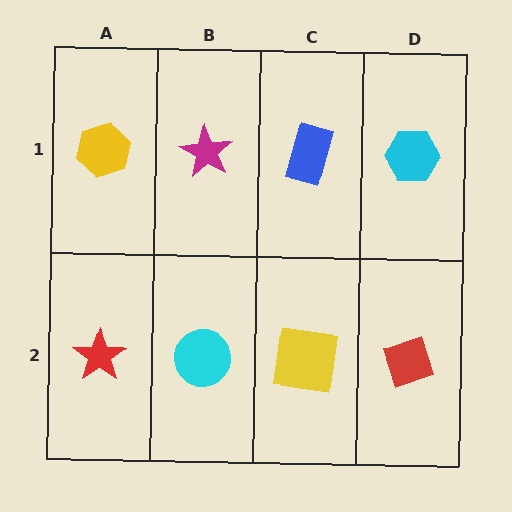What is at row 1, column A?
A yellow hexagon.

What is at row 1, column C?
A blue rectangle.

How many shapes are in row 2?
4 shapes.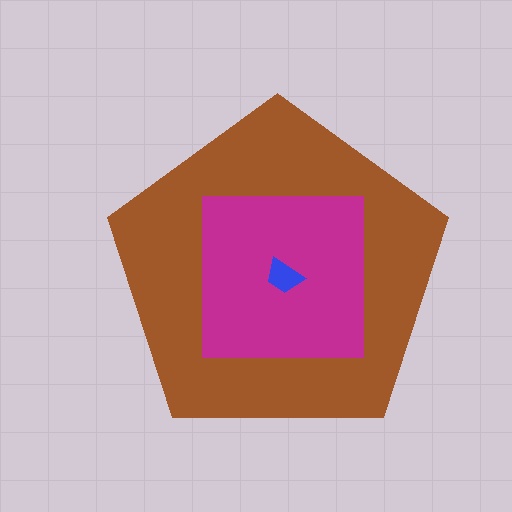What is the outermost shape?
The brown pentagon.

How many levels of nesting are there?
3.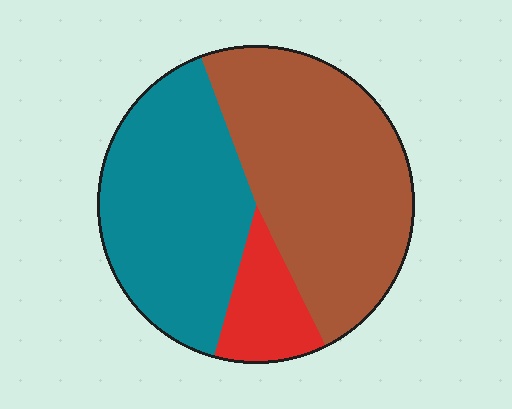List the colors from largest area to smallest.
From largest to smallest: brown, teal, red.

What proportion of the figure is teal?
Teal covers roughly 40% of the figure.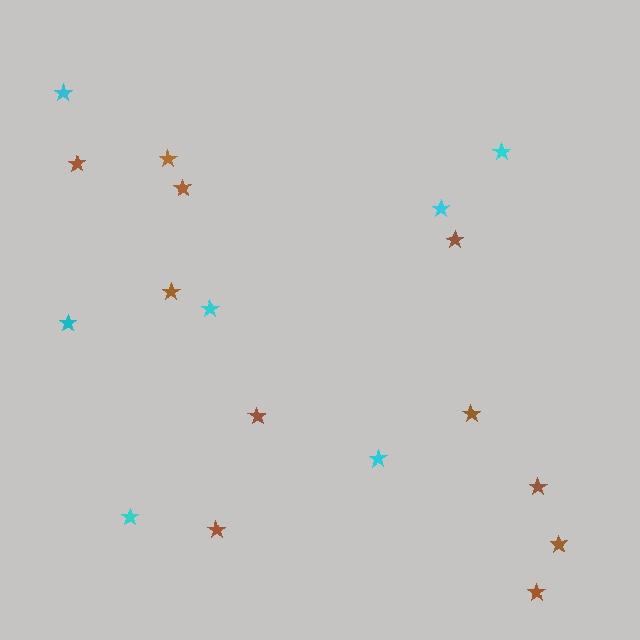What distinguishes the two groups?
There are 2 groups: one group of cyan stars (7) and one group of brown stars (11).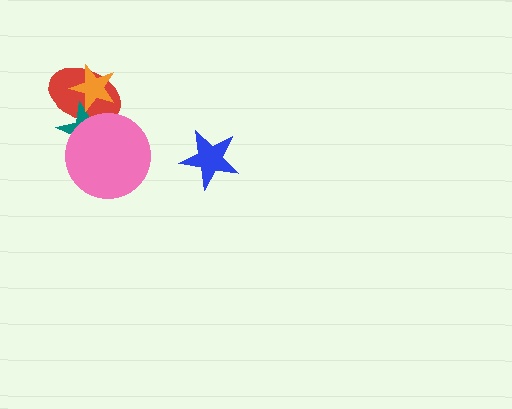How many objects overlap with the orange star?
2 objects overlap with the orange star.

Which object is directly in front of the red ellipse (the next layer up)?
The teal star is directly in front of the red ellipse.